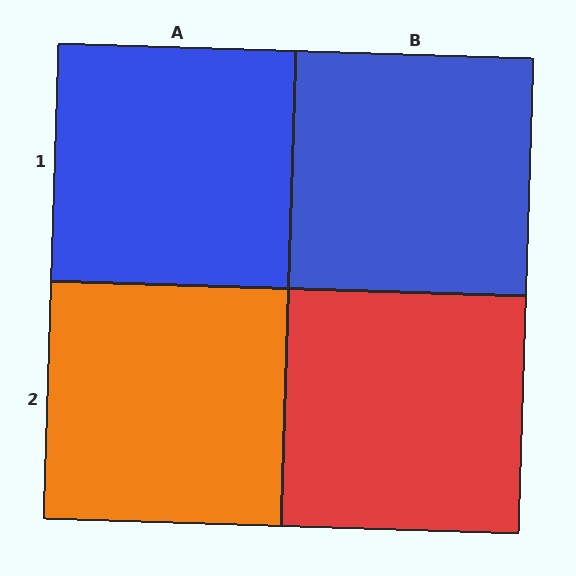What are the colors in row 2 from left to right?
Orange, red.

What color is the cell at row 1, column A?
Blue.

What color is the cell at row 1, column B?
Blue.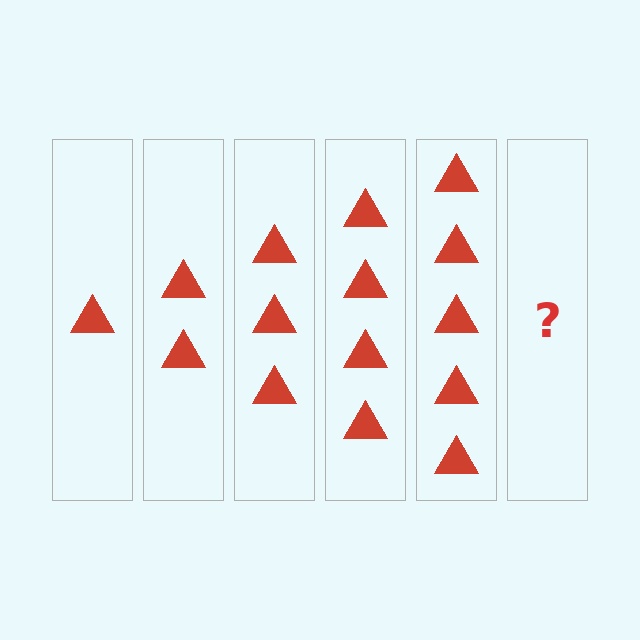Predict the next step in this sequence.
The next step is 6 triangles.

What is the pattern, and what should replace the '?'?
The pattern is that each step adds one more triangle. The '?' should be 6 triangles.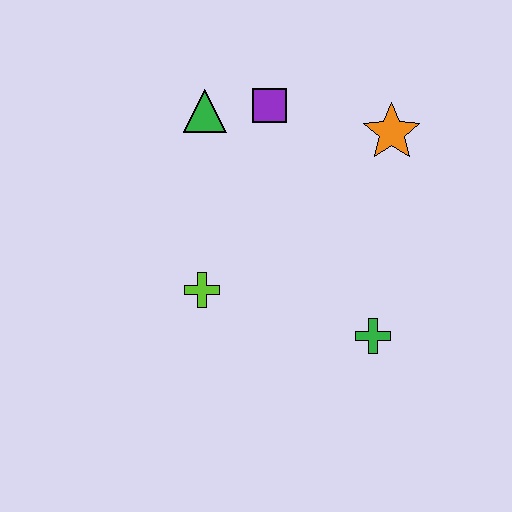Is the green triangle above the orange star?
Yes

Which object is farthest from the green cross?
The green triangle is farthest from the green cross.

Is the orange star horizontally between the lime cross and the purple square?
No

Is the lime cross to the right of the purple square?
No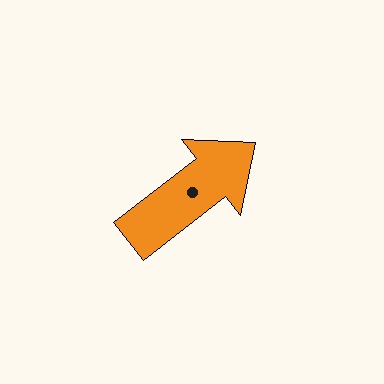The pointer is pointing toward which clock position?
Roughly 2 o'clock.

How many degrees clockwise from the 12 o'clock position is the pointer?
Approximately 52 degrees.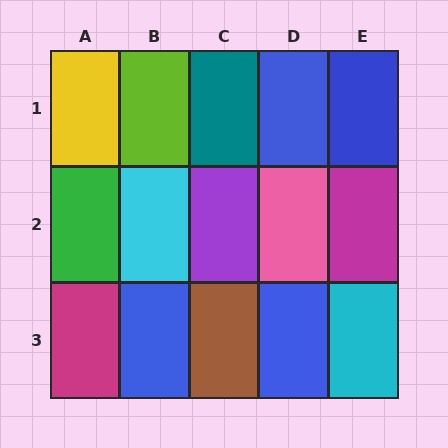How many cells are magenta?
2 cells are magenta.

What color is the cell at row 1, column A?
Yellow.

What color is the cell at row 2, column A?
Green.